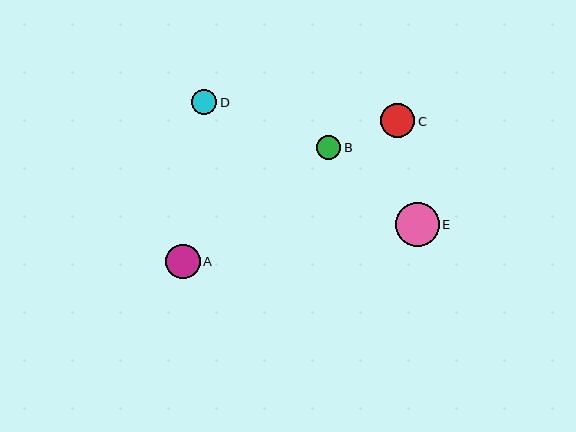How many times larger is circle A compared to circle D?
Circle A is approximately 1.4 times the size of circle D.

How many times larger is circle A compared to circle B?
Circle A is approximately 1.4 times the size of circle B.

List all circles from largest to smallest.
From largest to smallest: E, A, C, D, B.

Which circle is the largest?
Circle E is the largest with a size of approximately 44 pixels.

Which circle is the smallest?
Circle B is the smallest with a size of approximately 24 pixels.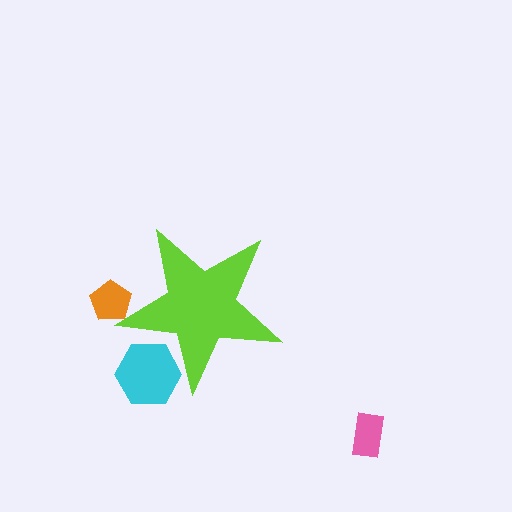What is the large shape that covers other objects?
A lime star.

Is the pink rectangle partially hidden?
No, the pink rectangle is fully visible.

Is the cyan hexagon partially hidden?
Yes, the cyan hexagon is partially hidden behind the lime star.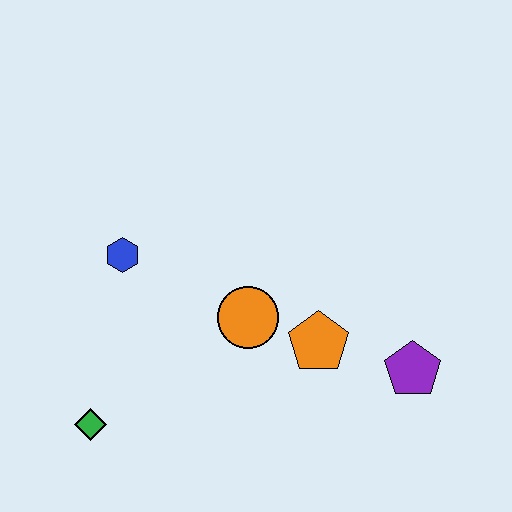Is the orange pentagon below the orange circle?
Yes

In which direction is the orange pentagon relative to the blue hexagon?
The orange pentagon is to the right of the blue hexagon.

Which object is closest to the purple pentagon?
The orange pentagon is closest to the purple pentagon.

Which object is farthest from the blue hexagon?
The purple pentagon is farthest from the blue hexagon.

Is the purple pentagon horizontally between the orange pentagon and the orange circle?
No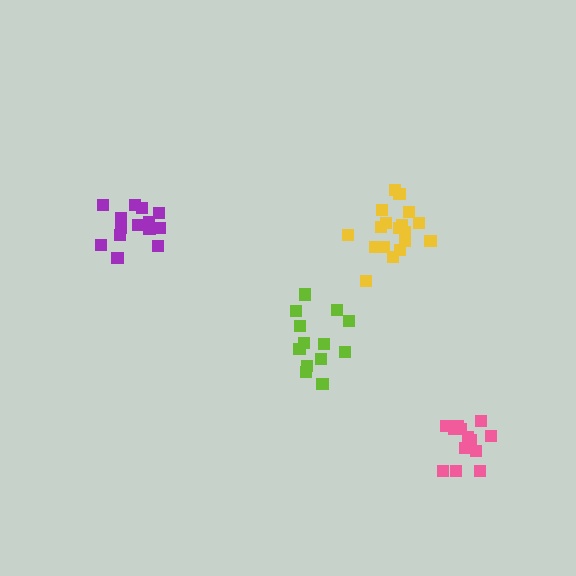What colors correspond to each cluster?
The clusters are colored: lime, yellow, purple, pink.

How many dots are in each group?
Group 1: 13 dots, Group 2: 18 dots, Group 3: 14 dots, Group 4: 13 dots (58 total).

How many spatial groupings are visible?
There are 4 spatial groupings.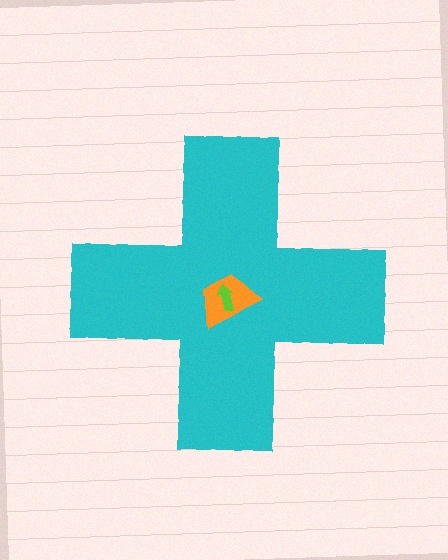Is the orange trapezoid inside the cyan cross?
Yes.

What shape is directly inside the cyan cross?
The orange trapezoid.